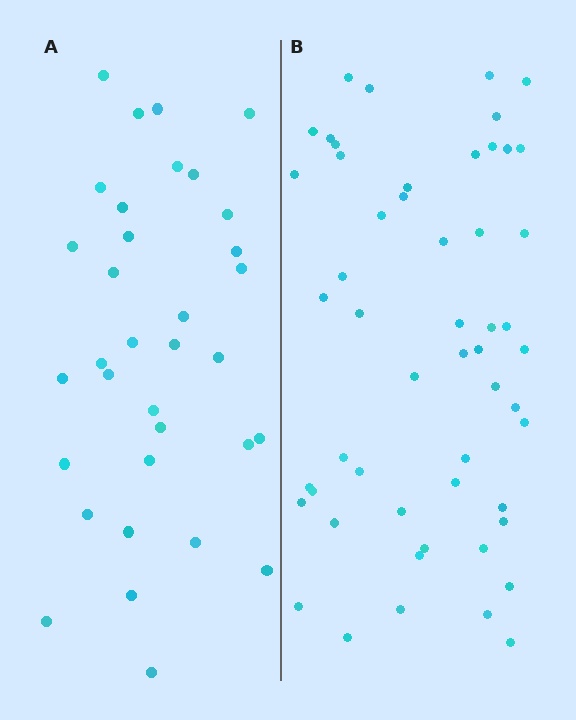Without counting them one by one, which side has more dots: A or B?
Region B (the right region) has more dots.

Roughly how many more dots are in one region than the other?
Region B has approximately 20 more dots than region A.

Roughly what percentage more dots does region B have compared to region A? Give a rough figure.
About 55% more.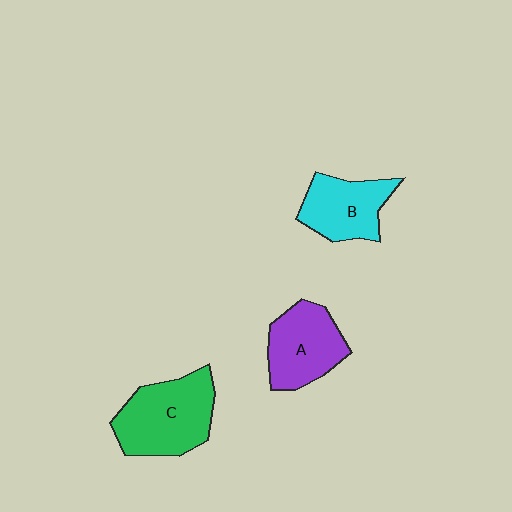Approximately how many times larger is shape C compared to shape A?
Approximately 1.3 times.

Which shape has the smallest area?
Shape B (cyan).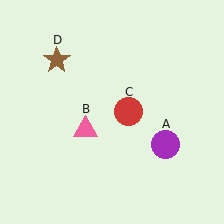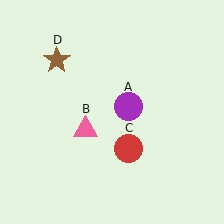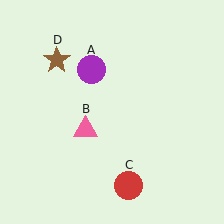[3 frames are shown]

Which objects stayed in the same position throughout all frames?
Pink triangle (object B) and brown star (object D) remained stationary.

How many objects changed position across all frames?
2 objects changed position: purple circle (object A), red circle (object C).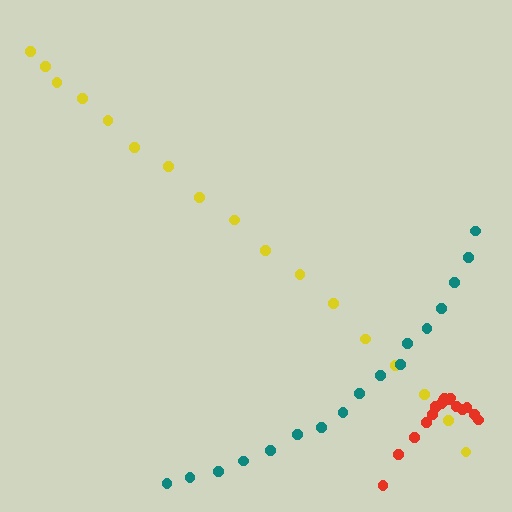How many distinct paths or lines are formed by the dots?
There are 3 distinct paths.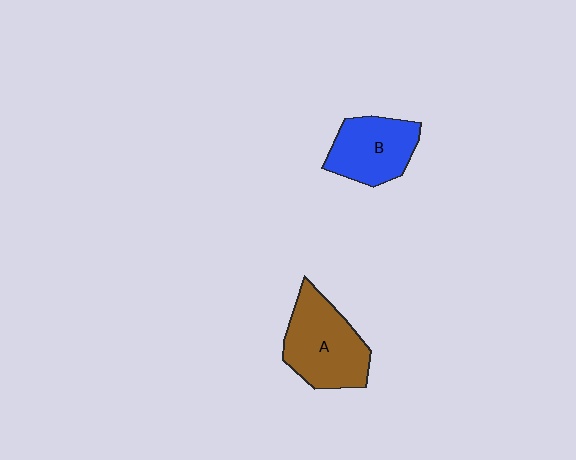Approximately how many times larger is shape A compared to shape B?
Approximately 1.3 times.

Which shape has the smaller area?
Shape B (blue).